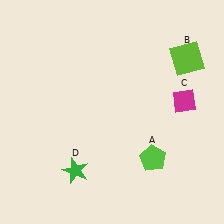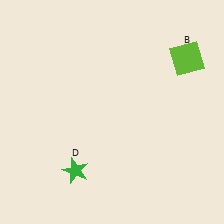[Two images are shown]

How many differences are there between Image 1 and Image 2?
There are 2 differences between the two images.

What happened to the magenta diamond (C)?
The magenta diamond (C) was removed in Image 2. It was in the top-right area of Image 1.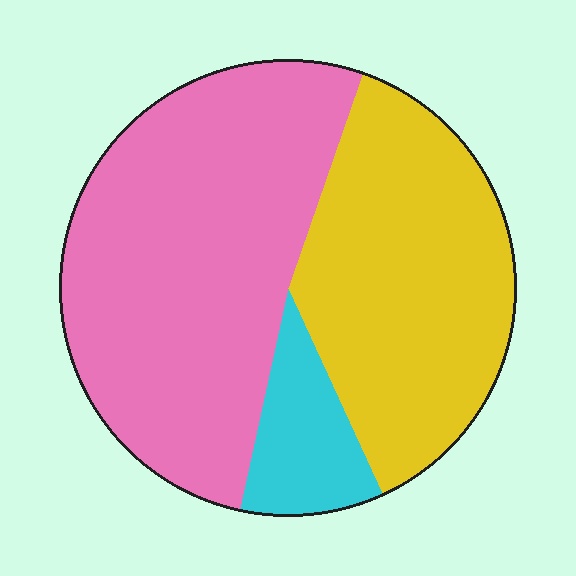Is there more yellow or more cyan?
Yellow.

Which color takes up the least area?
Cyan, at roughly 10%.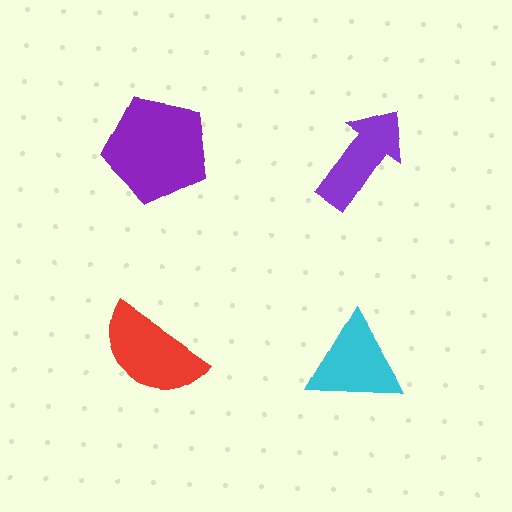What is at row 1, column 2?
A purple arrow.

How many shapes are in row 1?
2 shapes.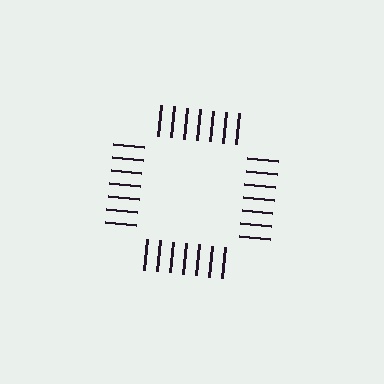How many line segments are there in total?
28 — 7 along each of the 4 edges.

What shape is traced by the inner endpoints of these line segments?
An illusory square — the line segments terminate on its edges but no continuous stroke is drawn.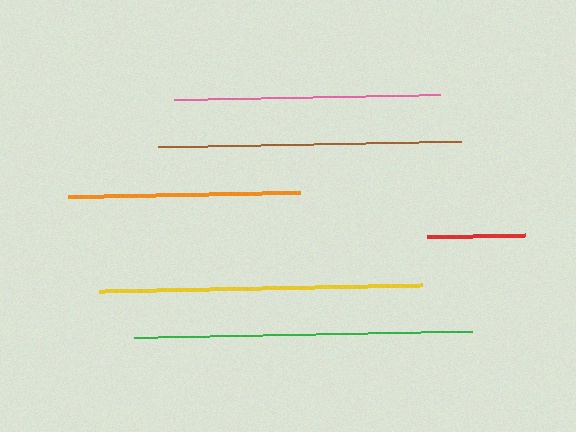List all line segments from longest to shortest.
From longest to shortest: green, yellow, brown, pink, orange, red.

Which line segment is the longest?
The green line is the longest at approximately 338 pixels.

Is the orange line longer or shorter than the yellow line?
The yellow line is longer than the orange line.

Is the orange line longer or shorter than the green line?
The green line is longer than the orange line.